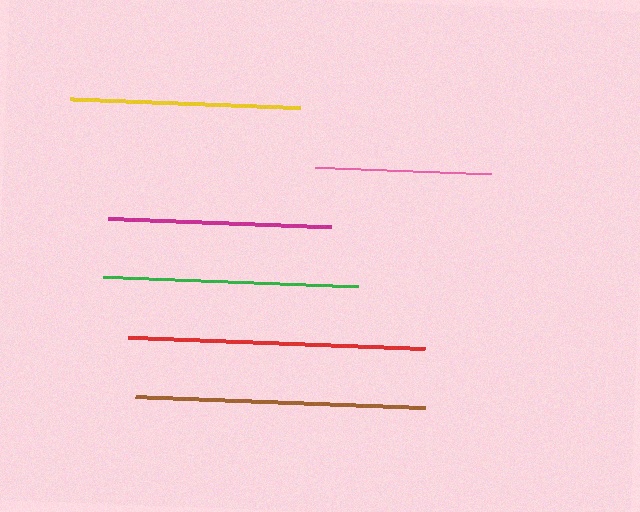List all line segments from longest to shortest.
From longest to shortest: red, brown, green, yellow, magenta, pink.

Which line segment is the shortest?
The pink line is the shortest at approximately 176 pixels.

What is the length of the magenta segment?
The magenta segment is approximately 223 pixels long.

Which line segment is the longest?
The red line is the longest at approximately 297 pixels.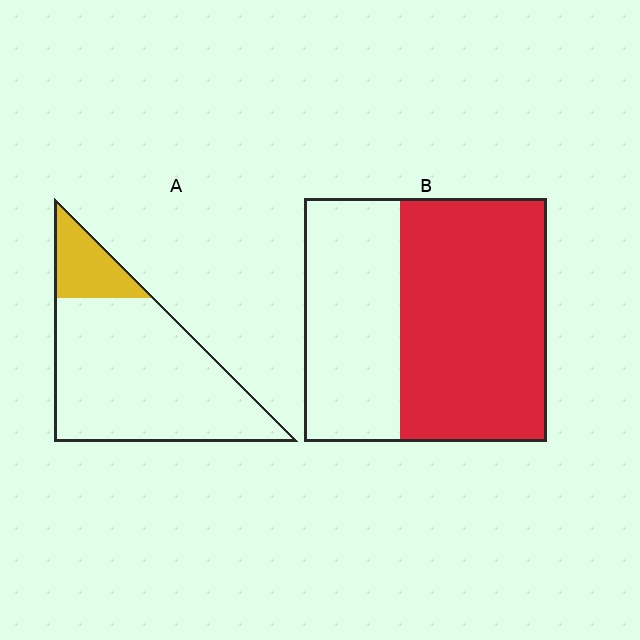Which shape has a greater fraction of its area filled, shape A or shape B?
Shape B.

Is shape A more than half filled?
No.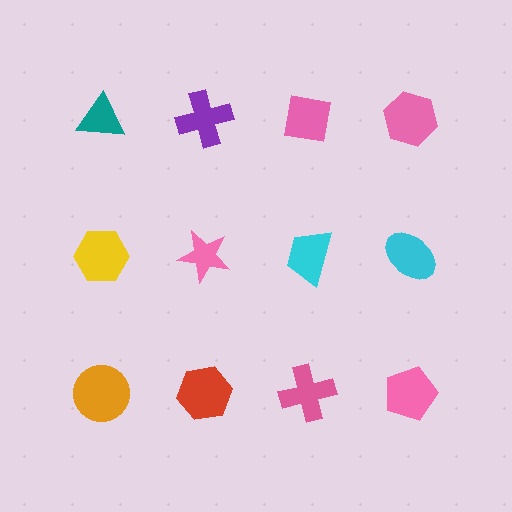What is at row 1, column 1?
A teal triangle.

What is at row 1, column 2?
A purple cross.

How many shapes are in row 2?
4 shapes.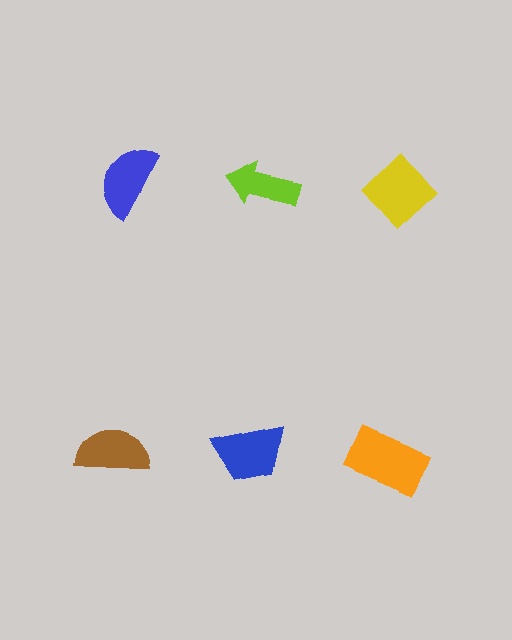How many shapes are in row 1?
3 shapes.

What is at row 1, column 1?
A blue semicircle.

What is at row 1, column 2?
A lime arrow.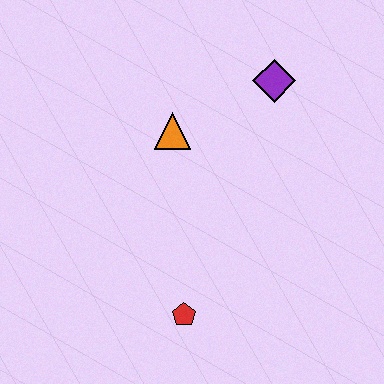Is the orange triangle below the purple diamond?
Yes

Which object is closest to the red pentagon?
The orange triangle is closest to the red pentagon.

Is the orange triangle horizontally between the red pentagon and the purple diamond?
No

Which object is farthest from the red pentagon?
The purple diamond is farthest from the red pentagon.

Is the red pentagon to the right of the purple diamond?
No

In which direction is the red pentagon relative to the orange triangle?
The red pentagon is below the orange triangle.